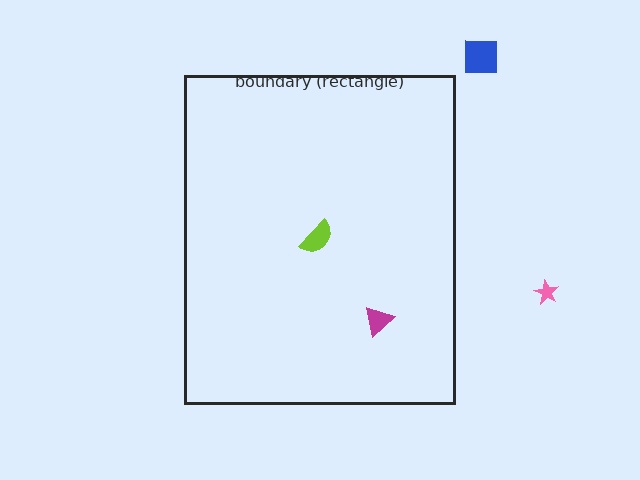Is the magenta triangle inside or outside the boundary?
Inside.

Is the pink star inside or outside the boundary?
Outside.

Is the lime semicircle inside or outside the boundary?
Inside.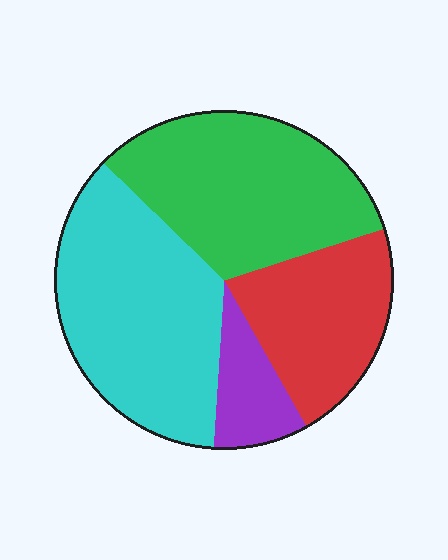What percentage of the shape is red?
Red covers 22% of the shape.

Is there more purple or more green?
Green.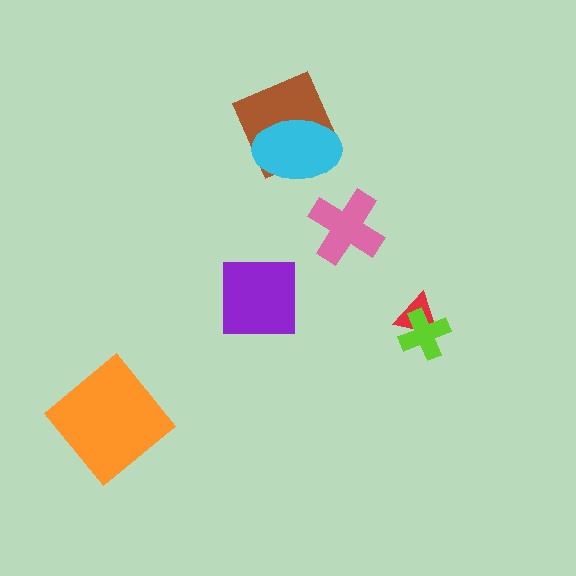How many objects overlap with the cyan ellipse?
1 object overlaps with the cyan ellipse.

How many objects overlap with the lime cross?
1 object overlaps with the lime cross.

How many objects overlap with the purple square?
0 objects overlap with the purple square.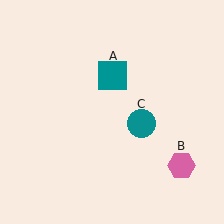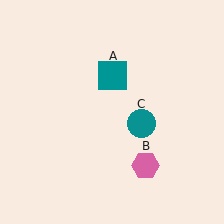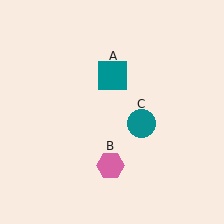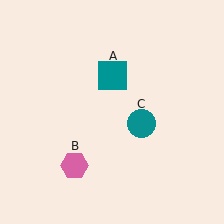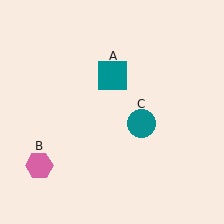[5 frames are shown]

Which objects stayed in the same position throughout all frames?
Teal square (object A) and teal circle (object C) remained stationary.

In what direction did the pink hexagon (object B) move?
The pink hexagon (object B) moved left.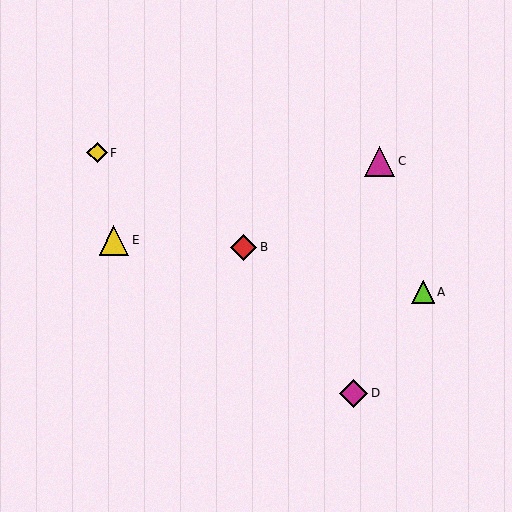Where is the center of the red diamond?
The center of the red diamond is at (244, 247).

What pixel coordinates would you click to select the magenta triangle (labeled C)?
Click at (380, 161) to select the magenta triangle C.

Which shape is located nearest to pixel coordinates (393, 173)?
The magenta triangle (labeled C) at (380, 161) is nearest to that location.